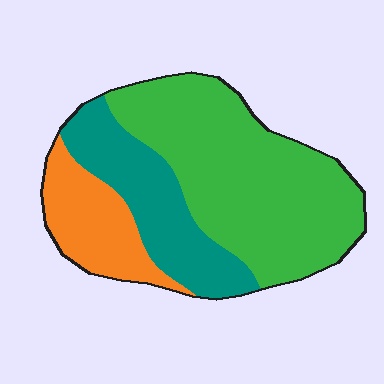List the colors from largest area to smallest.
From largest to smallest: green, teal, orange.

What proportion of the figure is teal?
Teal takes up about one quarter (1/4) of the figure.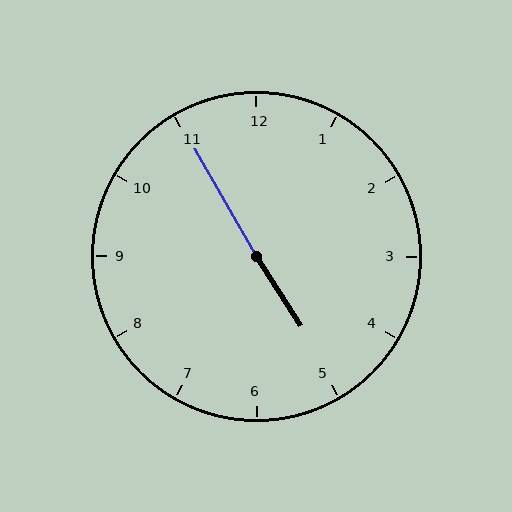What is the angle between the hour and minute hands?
Approximately 178 degrees.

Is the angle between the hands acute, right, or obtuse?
It is obtuse.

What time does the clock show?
4:55.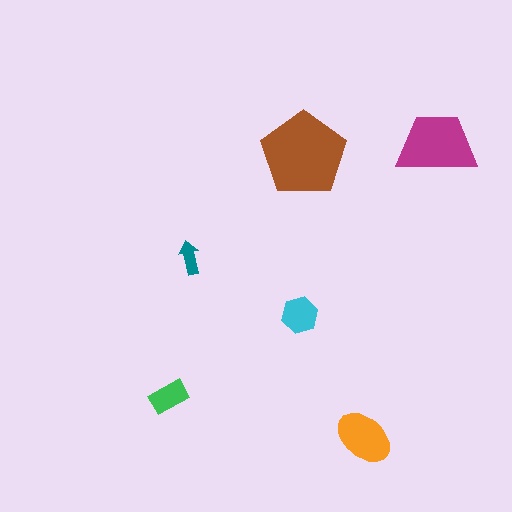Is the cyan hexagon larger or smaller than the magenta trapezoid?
Smaller.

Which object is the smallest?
The teal arrow.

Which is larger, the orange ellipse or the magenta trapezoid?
The magenta trapezoid.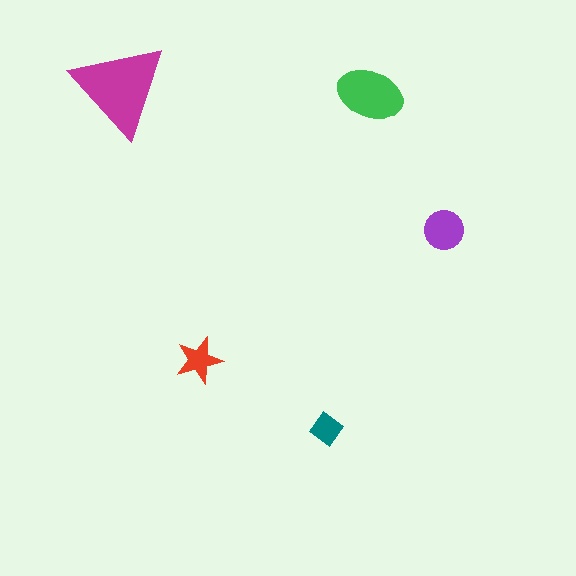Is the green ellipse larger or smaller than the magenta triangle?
Smaller.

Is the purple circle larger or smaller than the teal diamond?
Larger.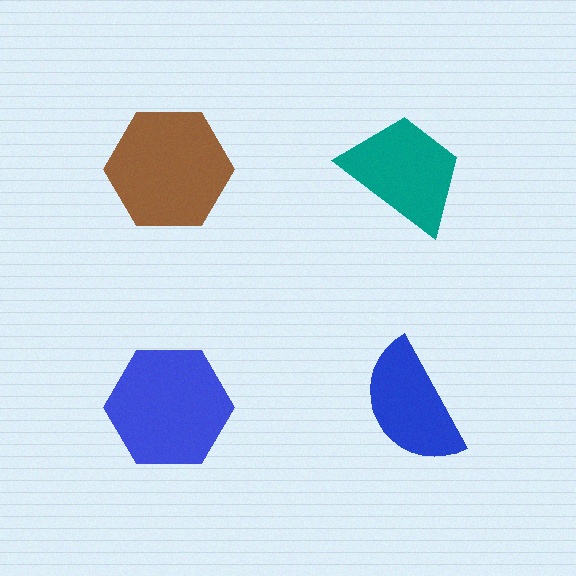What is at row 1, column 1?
A brown hexagon.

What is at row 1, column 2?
A teal trapezoid.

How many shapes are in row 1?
2 shapes.